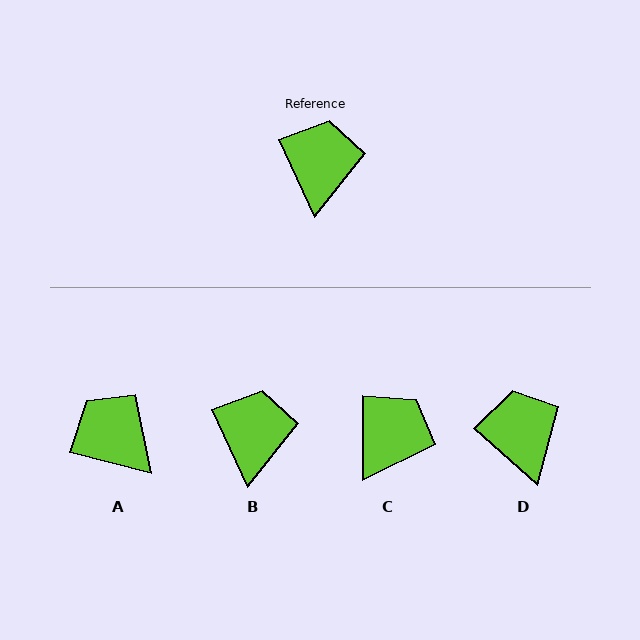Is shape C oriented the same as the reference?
No, it is off by about 25 degrees.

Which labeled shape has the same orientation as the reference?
B.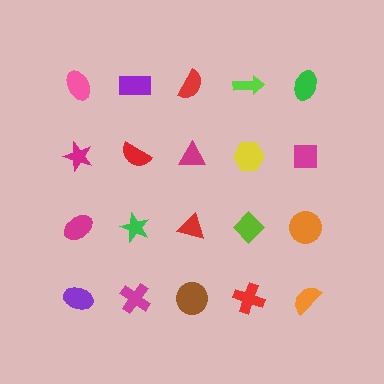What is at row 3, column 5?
An orange circle.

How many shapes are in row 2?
5 shapes.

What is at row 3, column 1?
A magenta ellipse.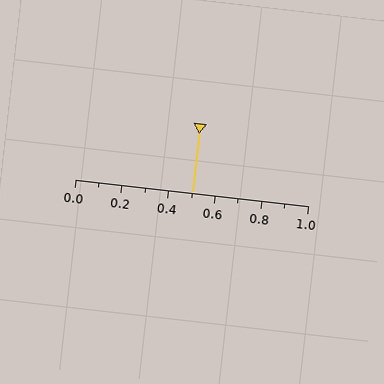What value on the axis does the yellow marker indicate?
The marker indicates approximately 0.5.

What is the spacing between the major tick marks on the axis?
The major ticks are spaced 0.2 apart.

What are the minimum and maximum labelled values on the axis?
The axis runs from 0.0 to 1.0.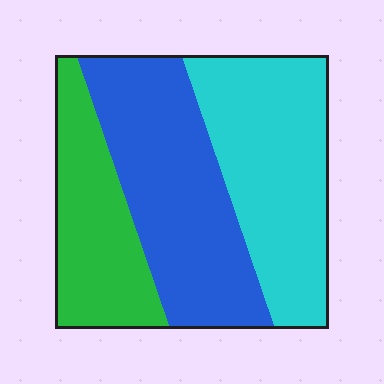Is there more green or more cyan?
Cyan.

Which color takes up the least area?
Green, at roughly 25%.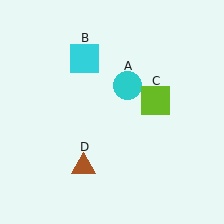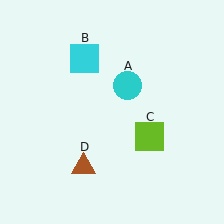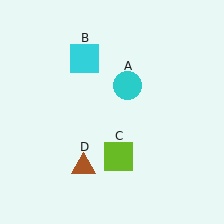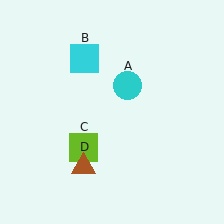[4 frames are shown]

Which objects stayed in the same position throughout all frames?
Cyan circle (object A) and cyan square (object B) and brown triangle (object D) remained stationary.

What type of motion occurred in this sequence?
The lime square (object C) rotated clockwise around the center of the scene.